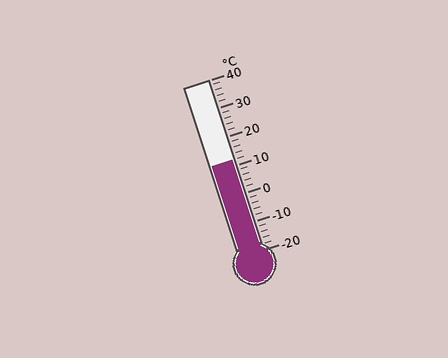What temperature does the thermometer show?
The thermometer shows approximately 12°C.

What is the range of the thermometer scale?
The thermometer scale ranges from -20°C to 40°C.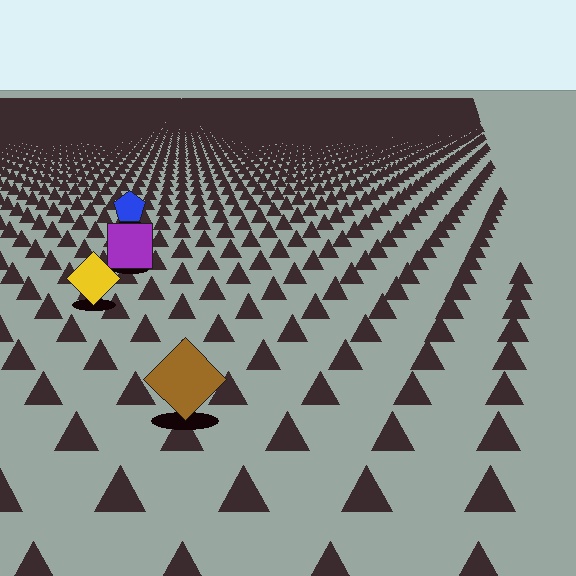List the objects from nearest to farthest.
From nearest to farthest: the brown diamond, the yellow diamond, the purple square, the blue pentagon.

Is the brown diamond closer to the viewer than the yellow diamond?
Yes. The brown diamond is closer — you can tell from the texture gradient: the ground texture is coarser near it.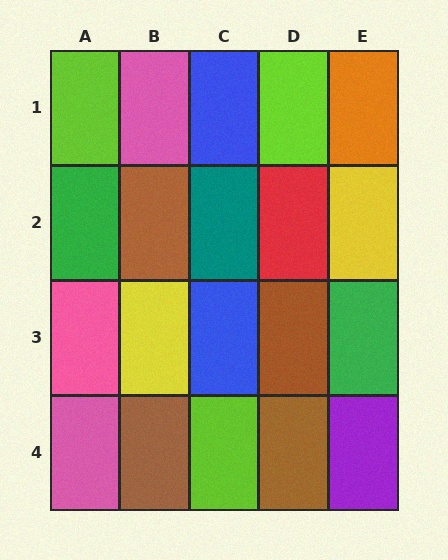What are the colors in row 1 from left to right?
Lime, pink, blue, lime, orange.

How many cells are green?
2 cells are green.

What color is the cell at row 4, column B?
Brown.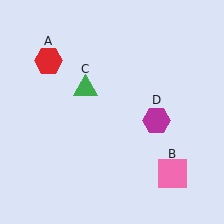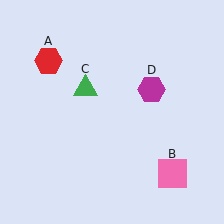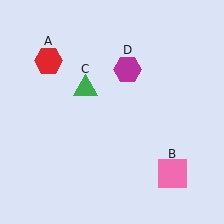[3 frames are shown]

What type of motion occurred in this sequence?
The magenta hexagon (object D) rotated counterclockwise around the center of the scene.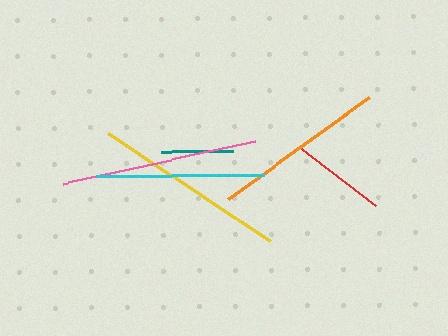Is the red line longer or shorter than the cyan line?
The cyan line is longer than the red line.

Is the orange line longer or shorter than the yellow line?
The yellow line is longer than the orange line.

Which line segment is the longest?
The pink line is the longest at approximately 197 pixels.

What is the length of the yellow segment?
The yellow segment is approximately 194 pixels long.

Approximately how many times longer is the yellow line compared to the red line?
The yellow line is approximately 2.0 times the length of the red line.